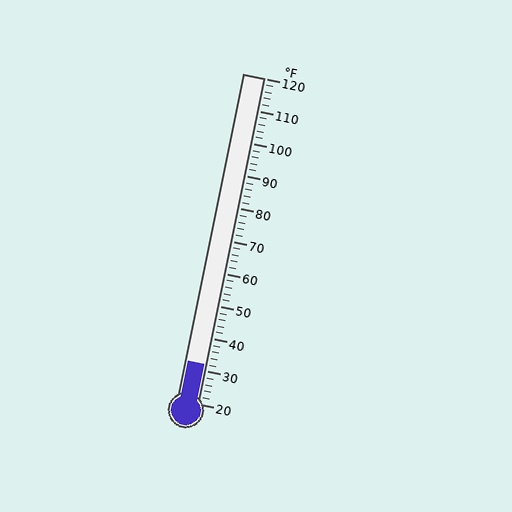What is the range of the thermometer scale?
The thermometer scale ranges from 20°F to 120°F.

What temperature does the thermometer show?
The thermometer shows approximately 32°F.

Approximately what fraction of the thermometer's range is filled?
The thermometer is filled to approximately 10% of its range.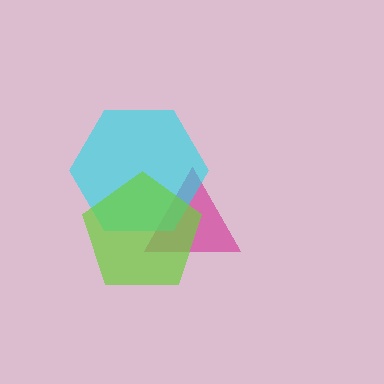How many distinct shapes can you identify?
There are 3 distinct shapes: a magenta triangle, a cyan hexagon, a lime pentagon.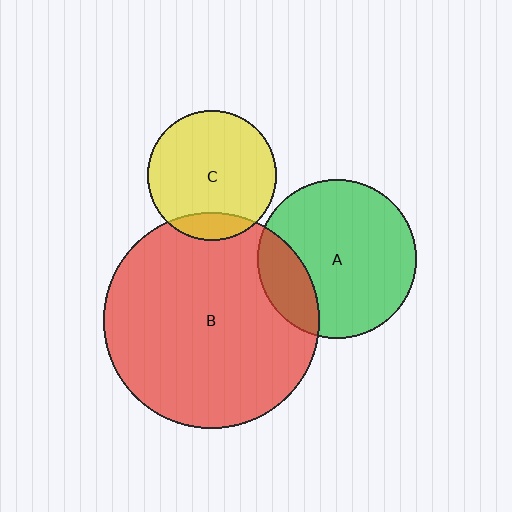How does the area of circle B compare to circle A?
Approximately 1.9 times.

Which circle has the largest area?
Circle B (red).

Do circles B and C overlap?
Yes.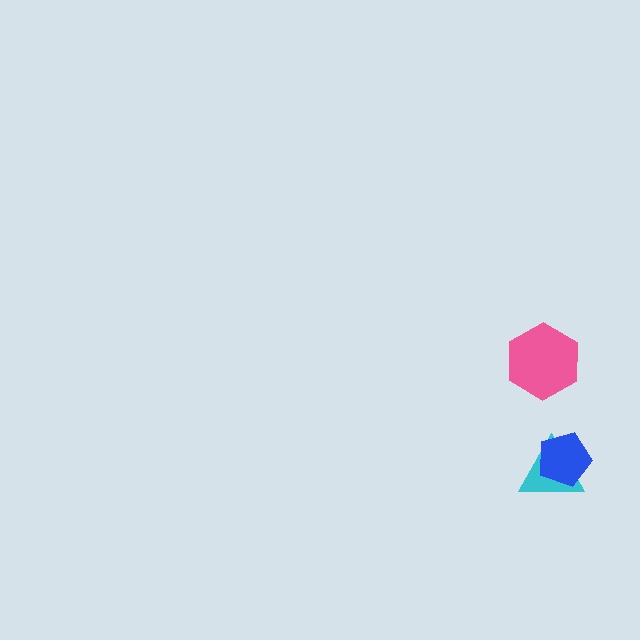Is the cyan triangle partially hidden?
Yes, it is partially covered by another shape.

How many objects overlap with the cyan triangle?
1 object overlaps with the cyan triangle.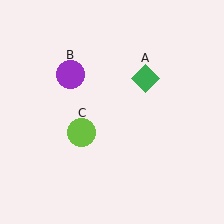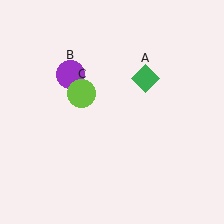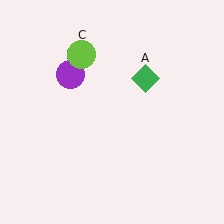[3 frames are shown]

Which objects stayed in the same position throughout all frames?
Green diamond (object A) and purple circle (object B) remained stationary.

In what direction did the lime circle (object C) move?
The lime circle (object C) moved up.